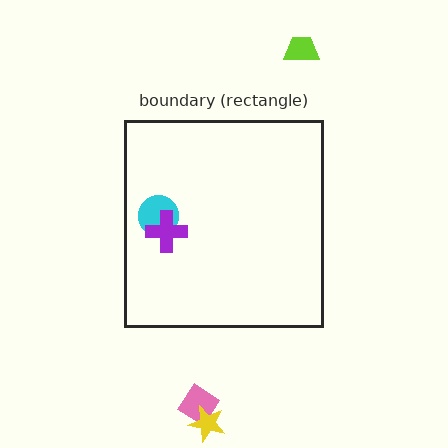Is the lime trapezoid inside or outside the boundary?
Outside.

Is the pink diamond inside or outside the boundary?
Outside.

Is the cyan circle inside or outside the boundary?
Inside.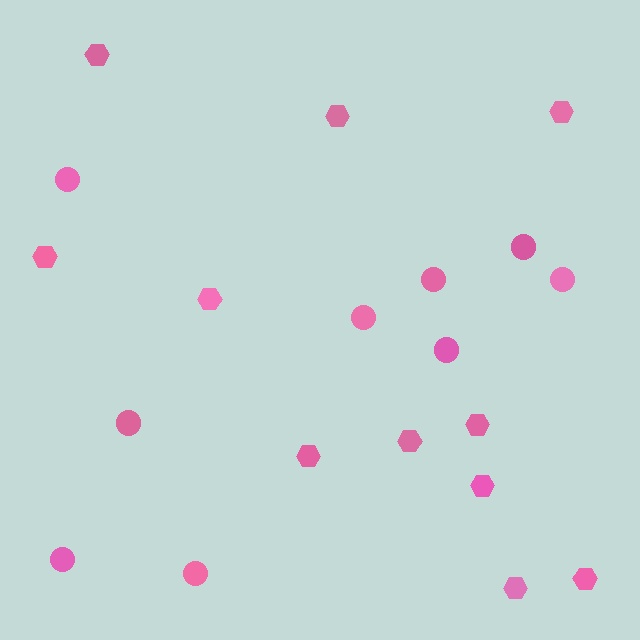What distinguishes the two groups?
There are 2 groups: one group of hexagons (11) and one group of circles (9).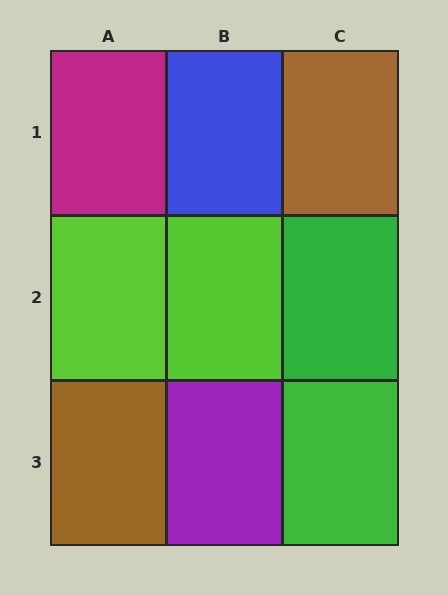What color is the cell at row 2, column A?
Lime.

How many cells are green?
2 cells are green.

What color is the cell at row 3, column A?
Brown.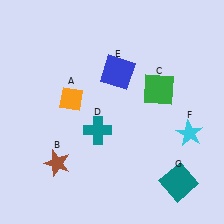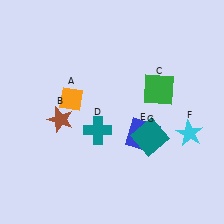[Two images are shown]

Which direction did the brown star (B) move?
The brown star (B) moved up.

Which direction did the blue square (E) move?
The blue square (E) moved down.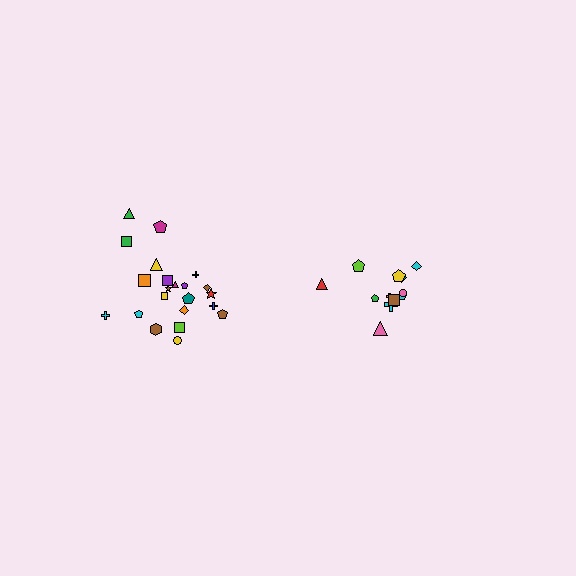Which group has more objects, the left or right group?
The left group.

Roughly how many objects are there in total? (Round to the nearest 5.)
Roughly 35 objects in total.